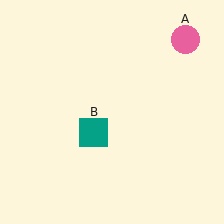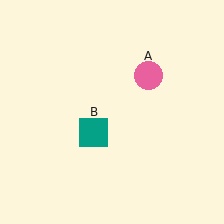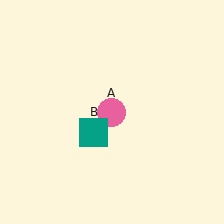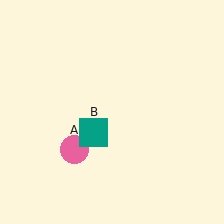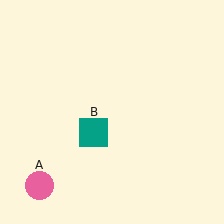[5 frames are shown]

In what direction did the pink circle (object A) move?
The pink circle (object A) moved down and to the left.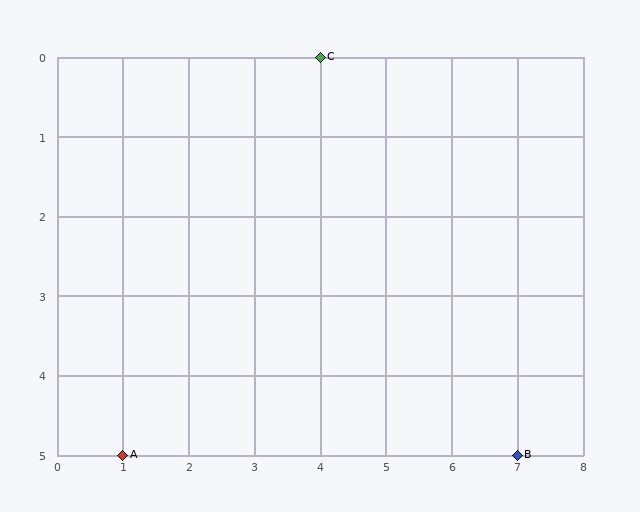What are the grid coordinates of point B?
Point B is at grid coordinates (7, 5).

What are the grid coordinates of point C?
Point C is at grid coordinates (4, 0).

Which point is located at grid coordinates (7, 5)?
Point B is at (7, 5).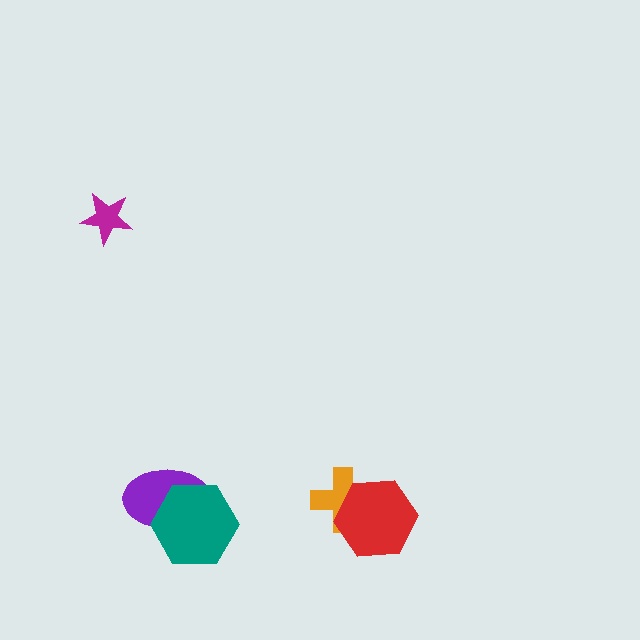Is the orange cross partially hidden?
Yes, it is partially covered by another shape.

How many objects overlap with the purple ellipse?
1 object overlaps with the purple ellipse.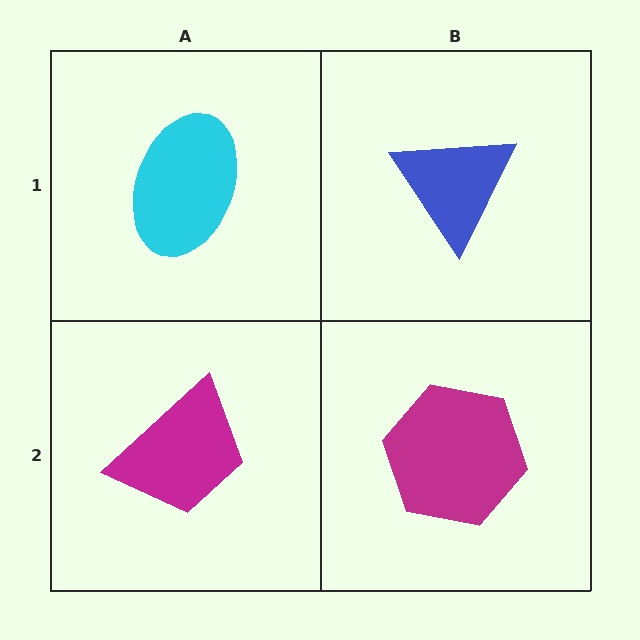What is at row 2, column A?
A magenta trapezoid.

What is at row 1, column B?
A blue triangle.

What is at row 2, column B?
A magenta hexagon.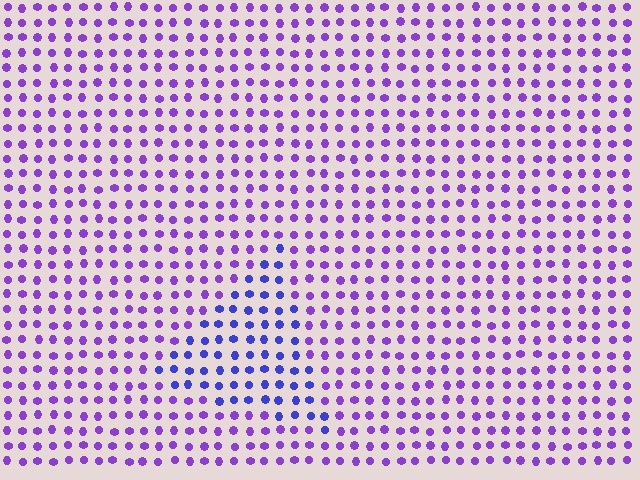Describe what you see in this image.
The image is filled with small purple elements in a uniform arrangement. A triangle-shaped region is visible where the elements are tinted to a slightly different hue, forming a subtle color boundary.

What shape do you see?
I see a triangle.